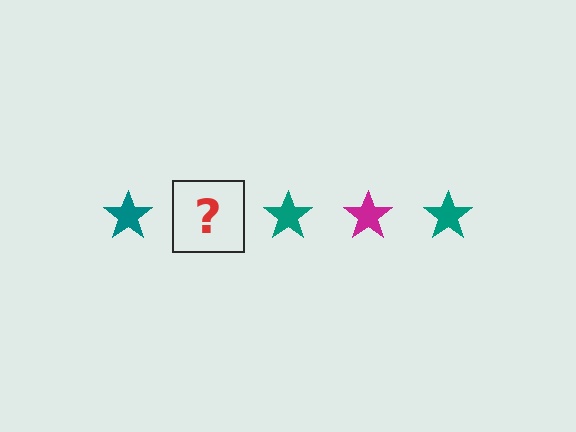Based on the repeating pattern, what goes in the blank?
The blank should be a magenta star.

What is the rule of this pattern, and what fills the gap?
The rule is that the pattern cycles through teal, magenta stars. The gap should be filled with a magenta star.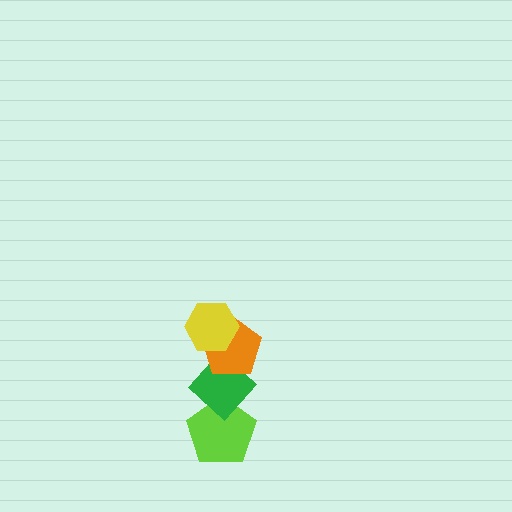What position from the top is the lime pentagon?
The lime pentagon is 4th from the top.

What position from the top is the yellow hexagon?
The yellow hexagon is 1st from the top.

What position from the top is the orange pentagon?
The orange pentagon is 2nd from the top.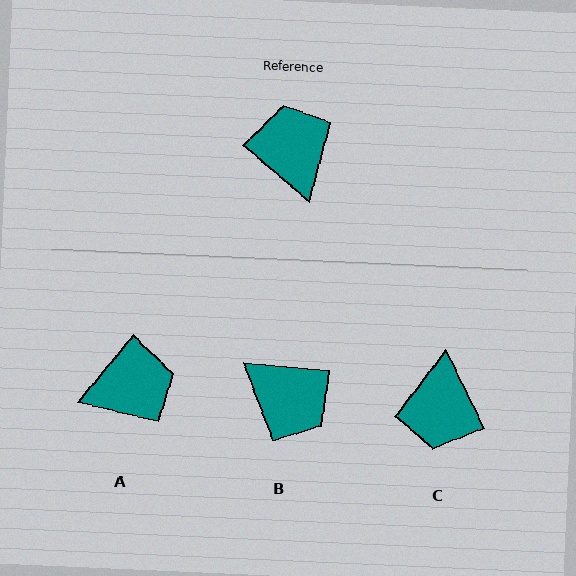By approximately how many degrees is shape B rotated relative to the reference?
Approximately 144 degrees clockwise.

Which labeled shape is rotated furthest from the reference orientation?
C, about 157 degrees away.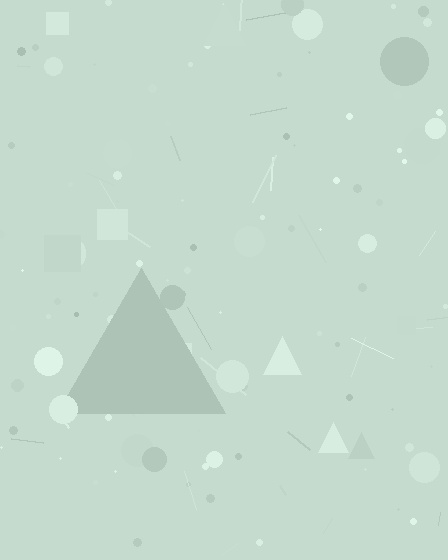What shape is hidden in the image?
A triangle is hidden in the image.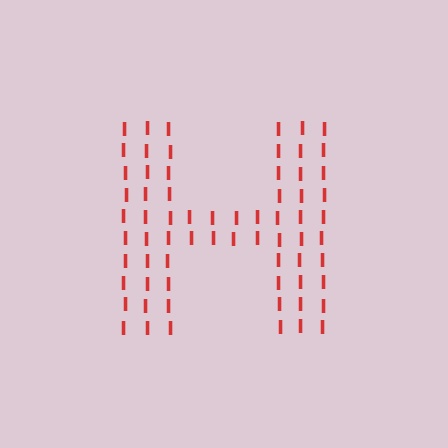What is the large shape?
The large shape is the letter H.